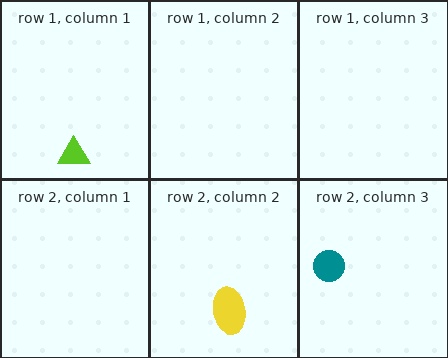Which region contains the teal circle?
The row 2, column 3 region.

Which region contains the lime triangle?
The row 1, column 1 region.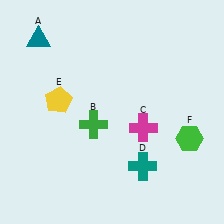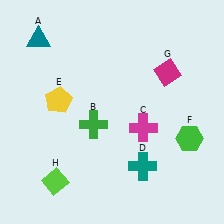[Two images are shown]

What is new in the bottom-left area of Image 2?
A lime diamond (H) was added in the bottom-left area of Image 2.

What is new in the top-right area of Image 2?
A magenta diamond (G) was added in the top-right area of Image 2.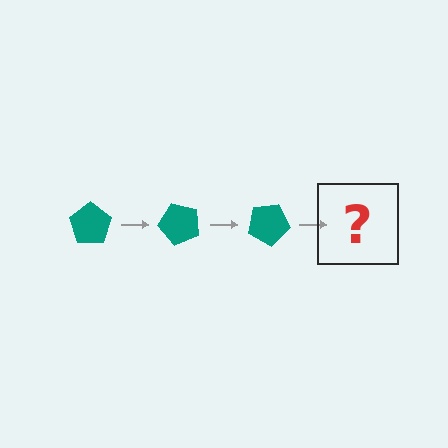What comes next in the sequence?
The next element should be a teal pentagon rotated 150 degrees.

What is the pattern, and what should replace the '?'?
The pattern is that the pentagon rotates 50 degrees each step. The '?' should be a teal pentagon rotated 150 degrees.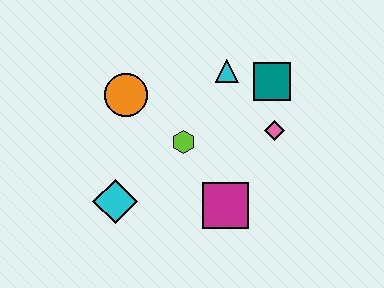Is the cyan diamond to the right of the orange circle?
No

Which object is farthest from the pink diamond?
The cyan diamond is farthest from the pink diamond.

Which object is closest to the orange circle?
The lime hexagon is closest to the orange circle.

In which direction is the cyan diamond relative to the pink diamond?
The cyan diamond is to the left of the pink diamond.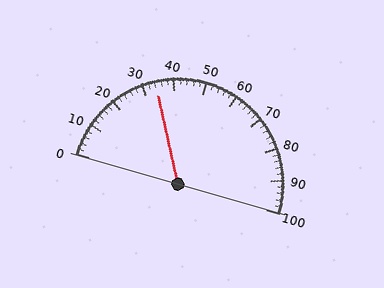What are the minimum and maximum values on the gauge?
The gauge ranges from 0 to 100.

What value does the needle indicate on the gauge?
The needle indicates approximately 34.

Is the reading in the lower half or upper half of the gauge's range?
The reading is in the lower half of the range (0 to 100).